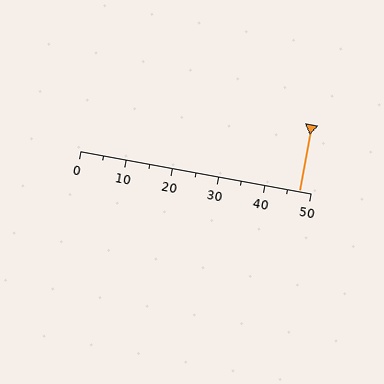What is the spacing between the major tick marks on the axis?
The major ticks are spaced 10 apart.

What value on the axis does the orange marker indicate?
The marker indicates approximately 47.5.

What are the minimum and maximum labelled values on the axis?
The axis runs from 0 to 50.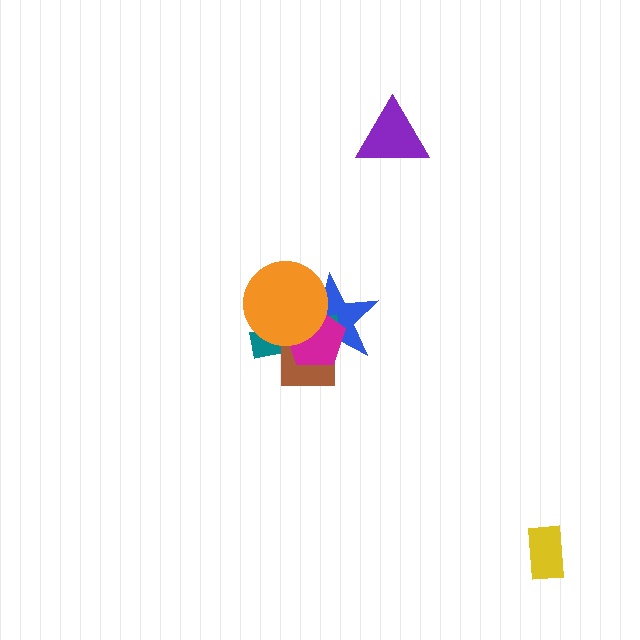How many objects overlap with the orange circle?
4 objects overlap with the orange circle.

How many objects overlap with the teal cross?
4 objects overlap with the teal cross.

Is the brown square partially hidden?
Yes, it is partially covered by another shape.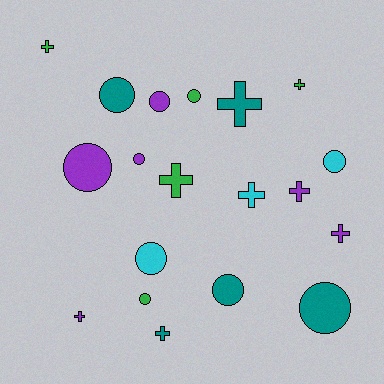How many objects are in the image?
There are 19 objects.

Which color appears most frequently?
Purple, with 6 objects.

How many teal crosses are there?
There are 2 teal crosses.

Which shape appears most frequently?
Circle, with 10 objects.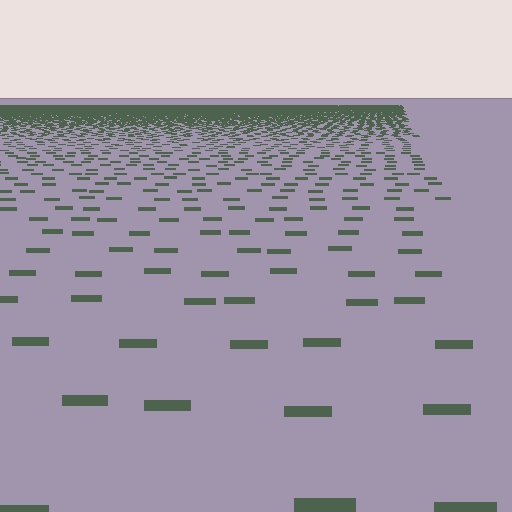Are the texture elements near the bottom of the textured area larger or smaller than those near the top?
Larger. Near the bottom, elements are closer to the viewer and appear at a bigger on-screen size.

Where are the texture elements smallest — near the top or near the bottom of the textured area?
Near the top.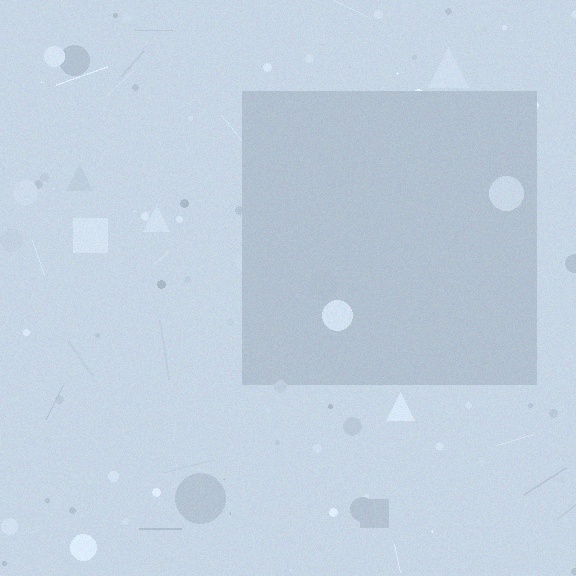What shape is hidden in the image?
A square is hidden in the image.